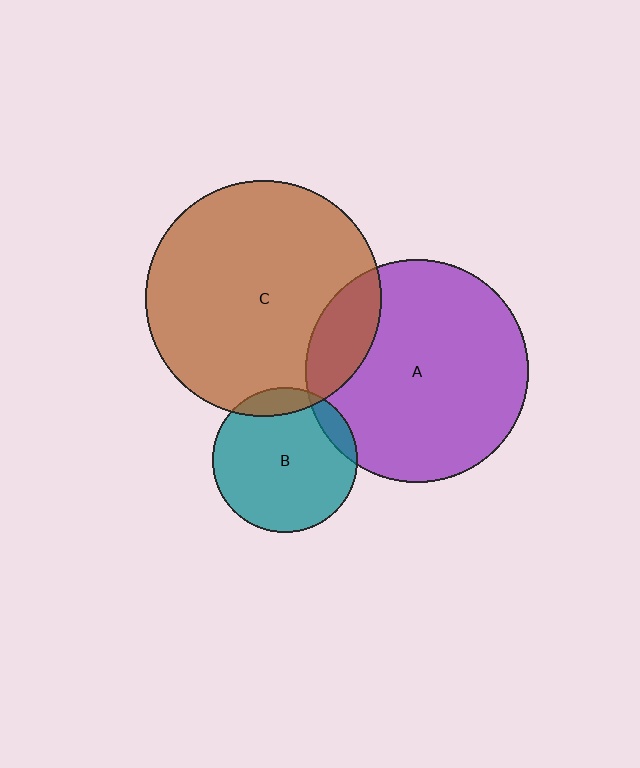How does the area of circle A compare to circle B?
Approximately 2.4 times.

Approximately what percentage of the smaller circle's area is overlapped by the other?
Approximately 10%.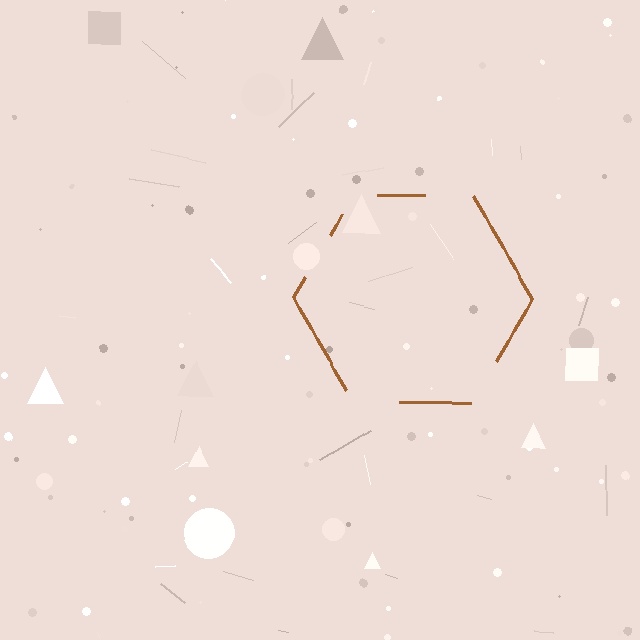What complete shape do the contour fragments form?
The contour fragments form a hexagon.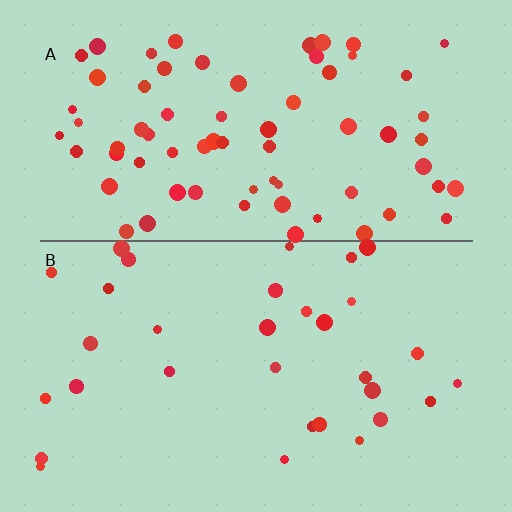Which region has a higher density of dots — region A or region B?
A (the top).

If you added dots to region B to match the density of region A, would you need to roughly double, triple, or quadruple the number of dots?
Approximately double.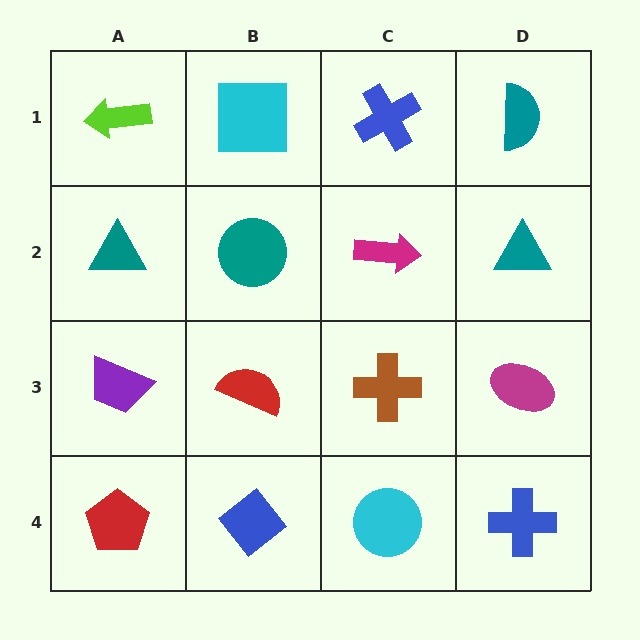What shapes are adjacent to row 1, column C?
A magenta arrow (row 2, column C), a cyan square (row 1, column B), a teal semicircle (row 1, column D).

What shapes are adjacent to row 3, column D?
A teal triangle (row 2, column D), a blue cross (row 4, column D), a brown cross (row 3, column C).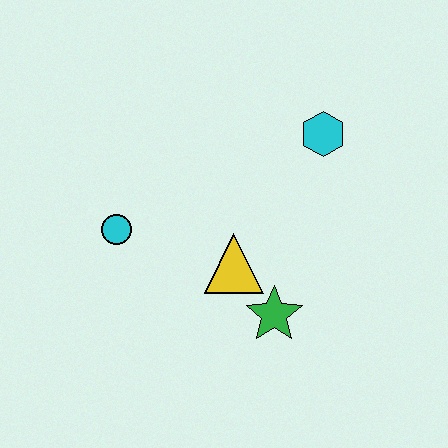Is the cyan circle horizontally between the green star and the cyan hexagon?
No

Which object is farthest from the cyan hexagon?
The cyan circle is farthest from the cyan hexagon.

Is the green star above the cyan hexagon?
No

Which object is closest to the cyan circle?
The yellow triangle is closest to the cyan circle.